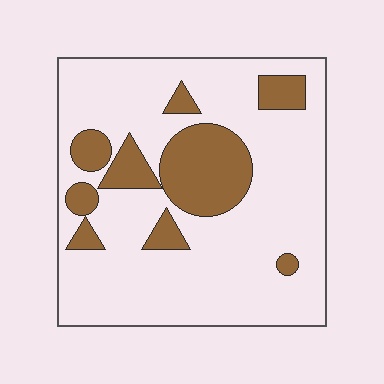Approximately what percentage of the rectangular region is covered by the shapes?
Approximately 20%.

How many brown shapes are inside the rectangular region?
9.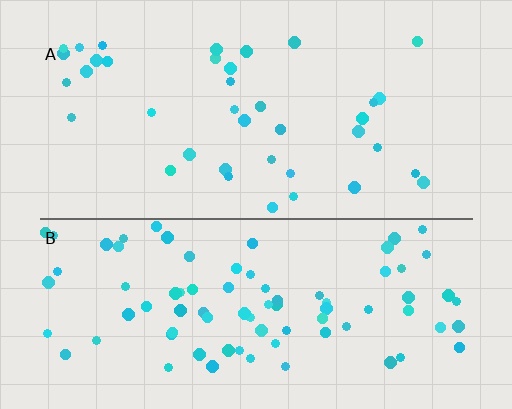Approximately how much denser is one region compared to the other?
Approximately 2.1× — region B over region A.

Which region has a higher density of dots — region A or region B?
B (the bottom).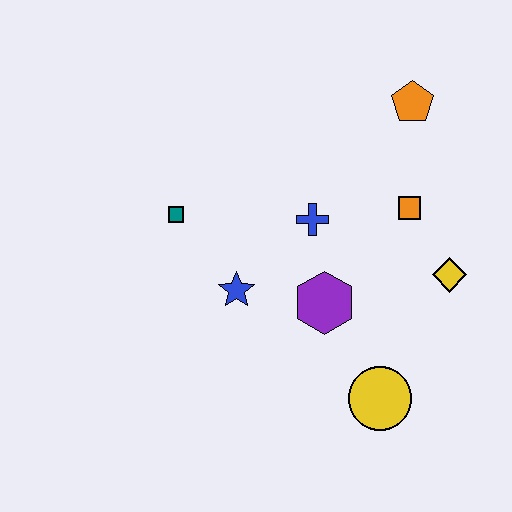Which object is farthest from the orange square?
The teal square is farthest from the orange square.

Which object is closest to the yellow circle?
The purple hexagon is closest to the yellow circle.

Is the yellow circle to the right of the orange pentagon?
No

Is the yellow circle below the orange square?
Yes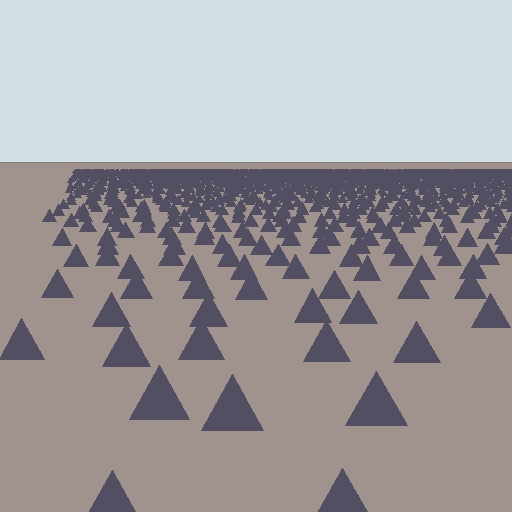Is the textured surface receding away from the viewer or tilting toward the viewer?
The surface is receding away from the viewer. Texture elements get smaller and denser toward the top.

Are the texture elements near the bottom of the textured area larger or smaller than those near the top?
Larger. Near the bottom, elements are closer to the viewer and appear at a bigger on-screen size.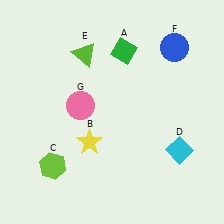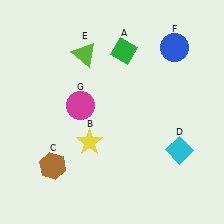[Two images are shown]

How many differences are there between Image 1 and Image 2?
There are 2 differences between the two images.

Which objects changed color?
C changed from lime to brown. G changed from pink to magenta.